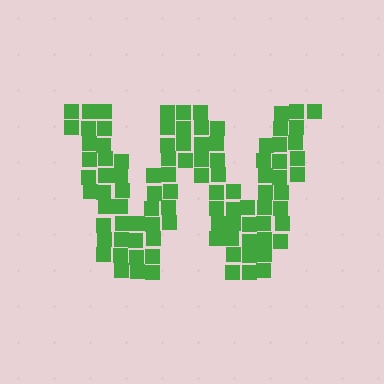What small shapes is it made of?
It is made of small squares.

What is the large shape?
The large shape is the letter W.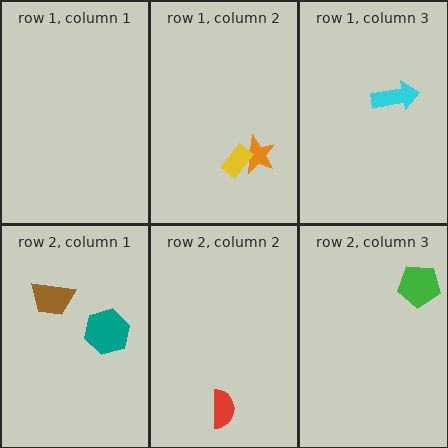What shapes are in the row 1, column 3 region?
The cyan arrow.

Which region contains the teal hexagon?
The row 2, column 1 region.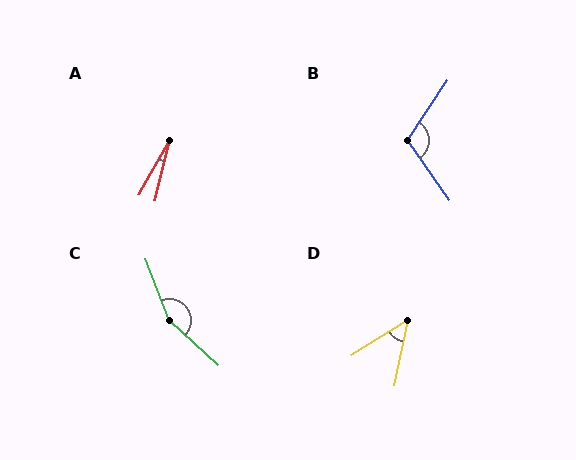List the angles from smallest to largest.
A (16°), D (46°), B (111°), C (153°).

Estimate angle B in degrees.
Approximately 111 degrees.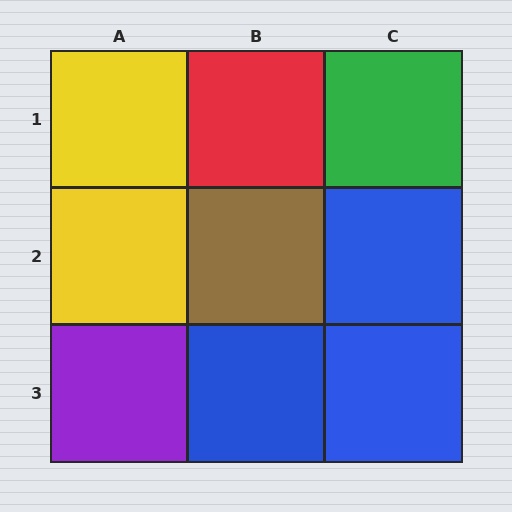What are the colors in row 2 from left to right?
Yellow, brown, blue.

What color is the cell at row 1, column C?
Green.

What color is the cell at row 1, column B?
Red.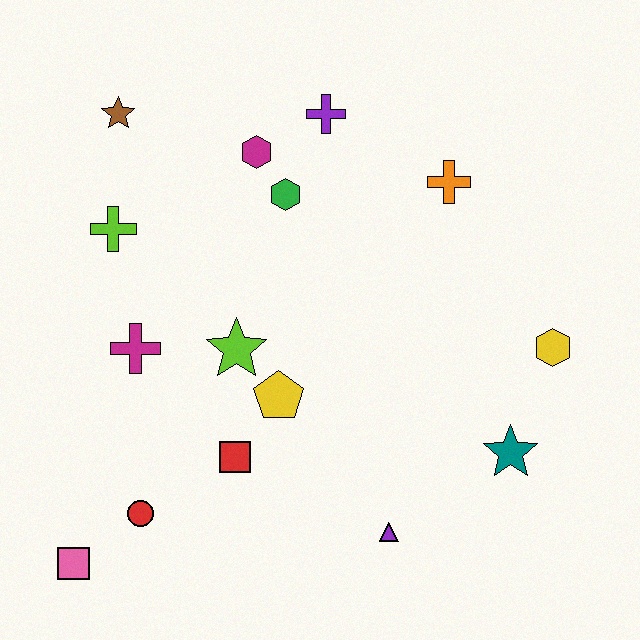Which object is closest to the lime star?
The yellow pentagon is closest to the lime star.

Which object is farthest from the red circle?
The orange cross is farthest from the red circle.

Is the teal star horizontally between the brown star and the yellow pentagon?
No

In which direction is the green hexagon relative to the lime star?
The green hexagon is above the lime star.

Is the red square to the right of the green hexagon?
No